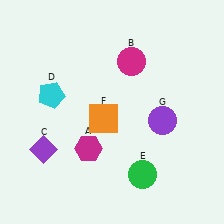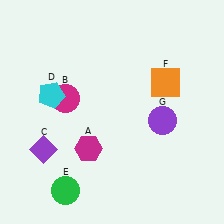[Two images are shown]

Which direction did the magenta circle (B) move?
The magenta circle (B) moved left.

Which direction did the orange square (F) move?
The orange square (F) moved right.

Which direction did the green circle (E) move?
The green circle (E) moved left.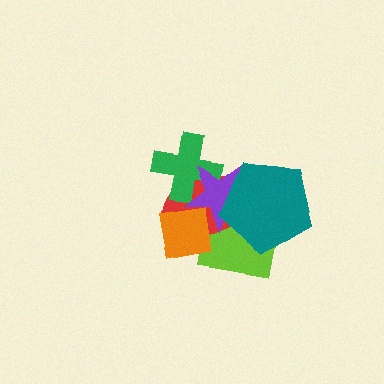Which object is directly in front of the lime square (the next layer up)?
The red ellipse is directly in front of the lime square.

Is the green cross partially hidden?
Yes, it is partially covered by another shape.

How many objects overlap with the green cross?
2 objects overlap with the green cross.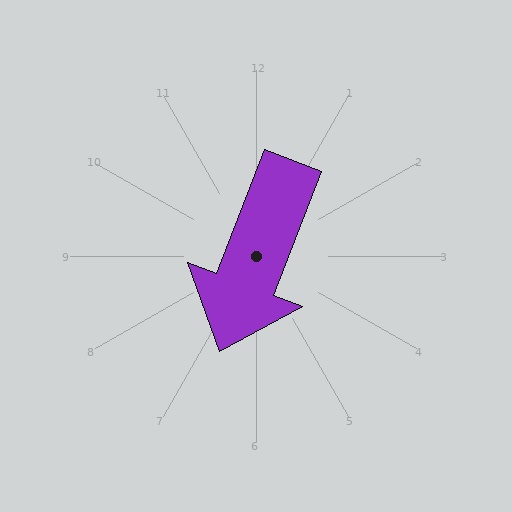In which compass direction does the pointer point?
South.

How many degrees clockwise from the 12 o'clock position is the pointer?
Approximately 201 degrees.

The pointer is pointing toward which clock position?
Roughly 7 o'clock.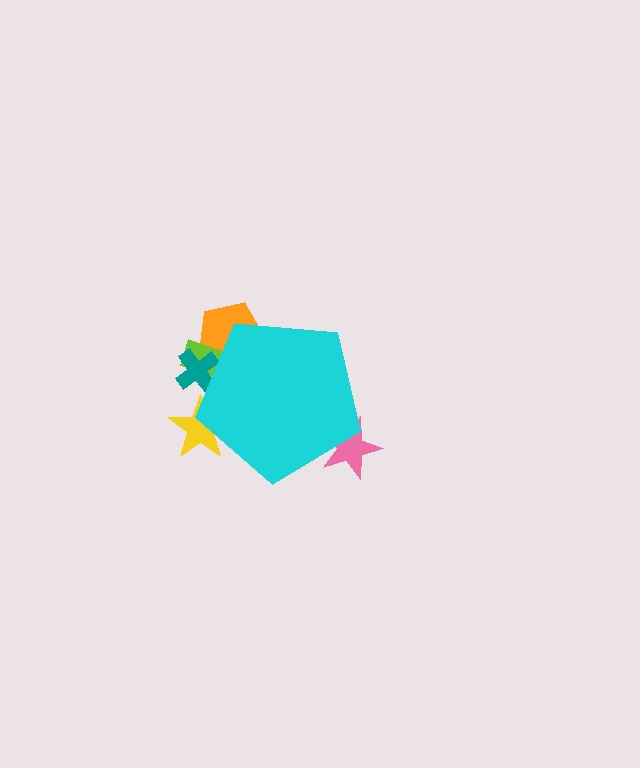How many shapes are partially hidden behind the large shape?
5 shapes are partially hidden.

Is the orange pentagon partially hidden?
Yes, the orange pentagon is partially hidden behind the cyan pentagon.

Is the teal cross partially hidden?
Yes, the teal cross is partially hidden behind the cyan pentagon.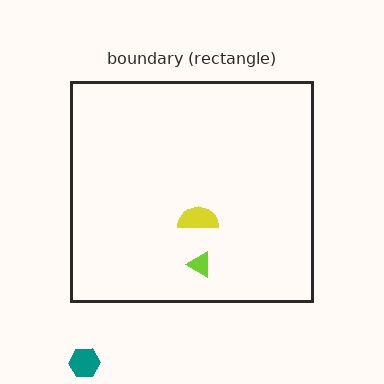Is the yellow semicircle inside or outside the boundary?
Inside.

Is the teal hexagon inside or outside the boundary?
Outside.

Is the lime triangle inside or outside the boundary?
Inside.